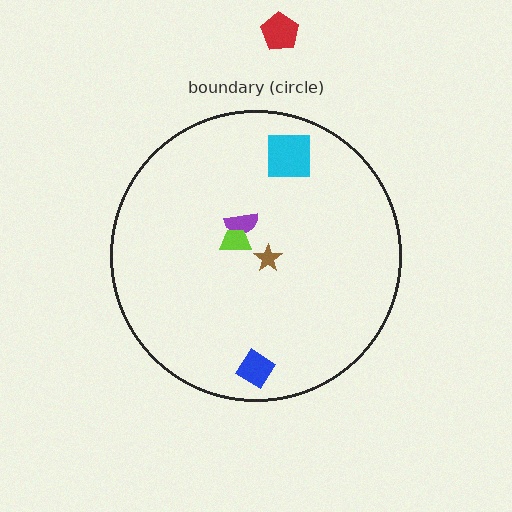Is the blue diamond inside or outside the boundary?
Inside.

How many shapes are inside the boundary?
5 inside, 1 outside.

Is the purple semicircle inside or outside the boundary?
Inside.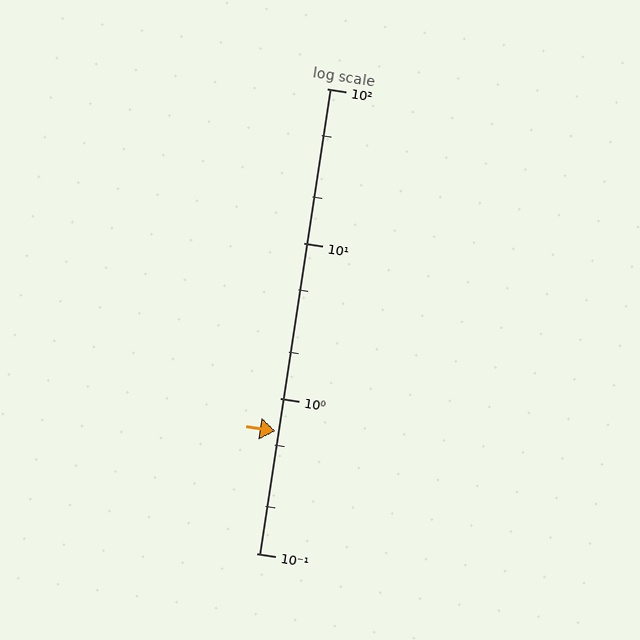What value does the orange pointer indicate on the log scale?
The pointer indicates approximately 0.61.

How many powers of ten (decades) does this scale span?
The scale spans 3 decades, from 0.1 to 100.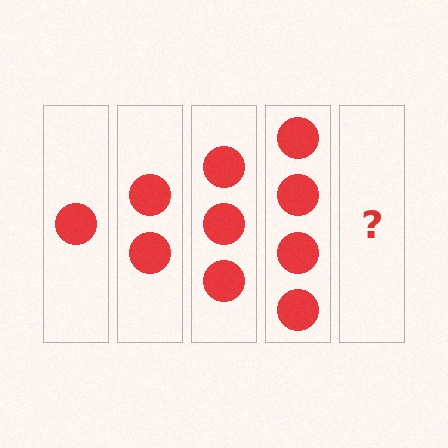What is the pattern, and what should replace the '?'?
The pattern is that each step adds one more circle. The '?' should be 5 circles.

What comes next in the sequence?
The next element should be 5 circles.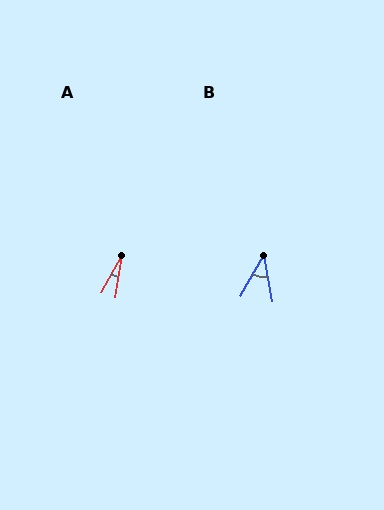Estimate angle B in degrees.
Approximately 40 degrees.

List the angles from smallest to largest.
A (20°), B (40°).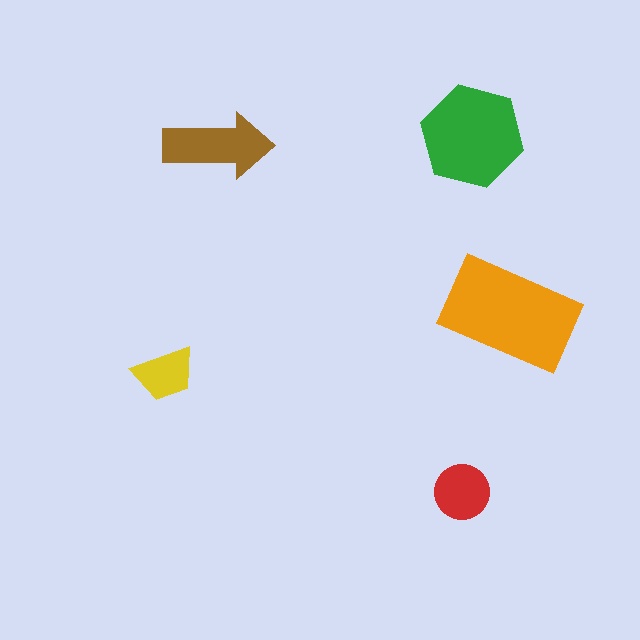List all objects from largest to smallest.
The orange rectangle, the green hexagon, the brown arrow, the red circle, the yellow trapezoid.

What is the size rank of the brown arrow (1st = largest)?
3rd.